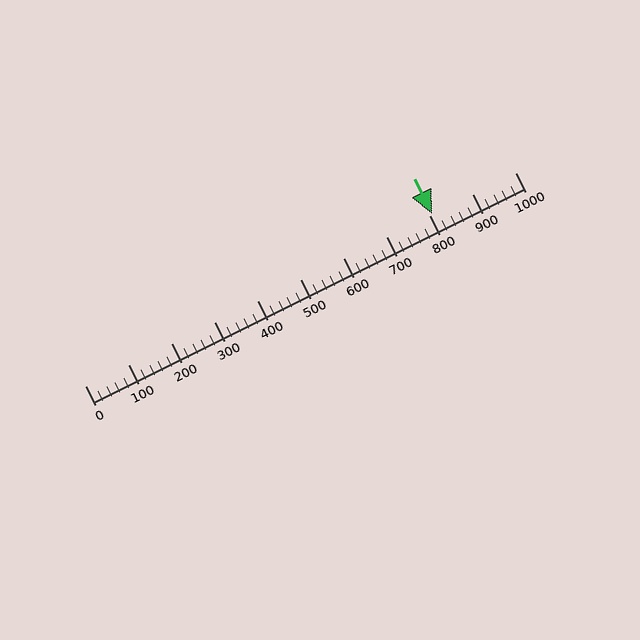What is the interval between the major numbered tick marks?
The major tick marks are spaced 100 units apart.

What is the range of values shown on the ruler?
The ruler shows values from 0 to 1000.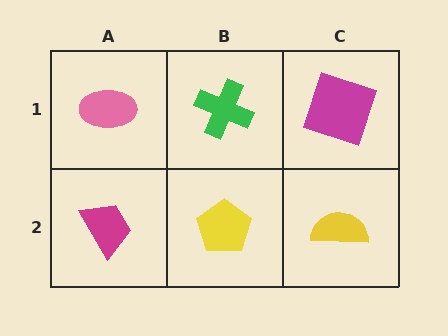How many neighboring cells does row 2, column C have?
2.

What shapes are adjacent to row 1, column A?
A magenta trapezoid (row 2, column A), a green cross (row 1, column B).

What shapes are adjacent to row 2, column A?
A pink ellipse (row 1, column A), a yellow pentagon (row 2, column B).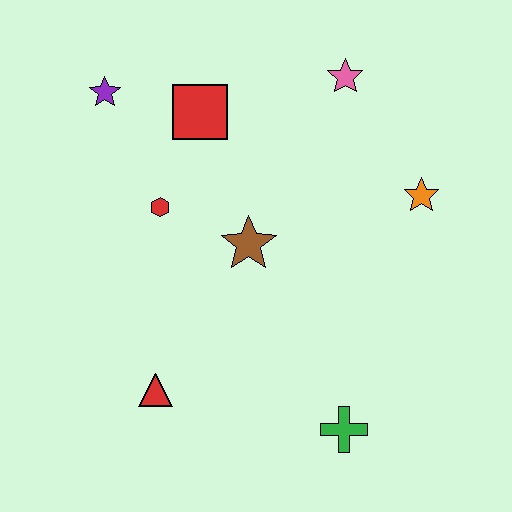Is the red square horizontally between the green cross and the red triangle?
Yes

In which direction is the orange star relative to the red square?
The orange star is to the right of the red square.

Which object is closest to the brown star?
The red hexagon is closest to the brown star.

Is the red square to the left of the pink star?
Yes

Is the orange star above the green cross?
Yes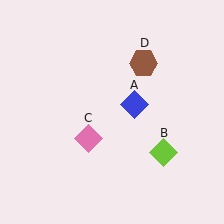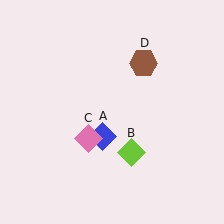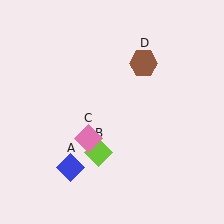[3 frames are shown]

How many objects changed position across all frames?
2 objects changed position: blue diamond (object A), lime diamond (object B).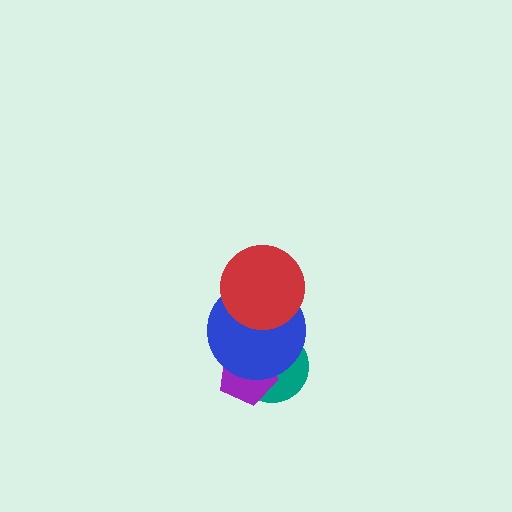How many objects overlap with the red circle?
1 object overlaps with the red circle.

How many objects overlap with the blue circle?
3 objects overlap with the blue circle.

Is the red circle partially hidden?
No, no other shape covers it.